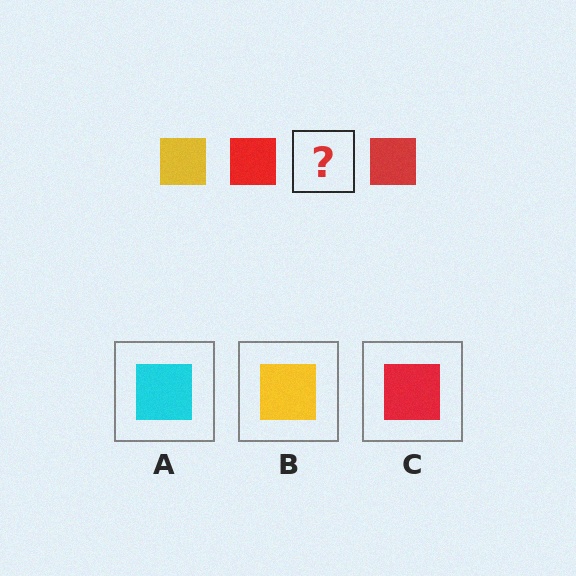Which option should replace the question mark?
Option B.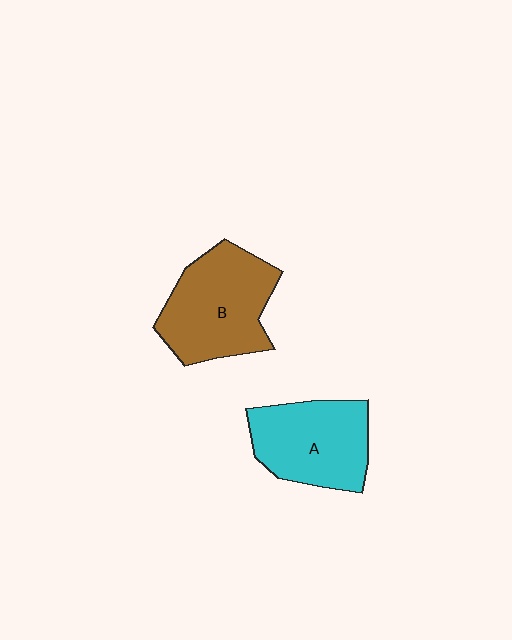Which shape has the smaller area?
Shape A (cyan).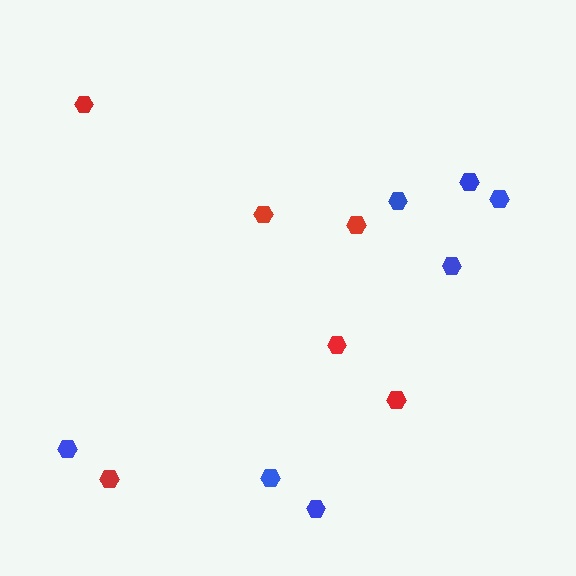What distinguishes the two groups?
There are 2 groups: one group of red hexagons (6) and one group of blue hexagons (7).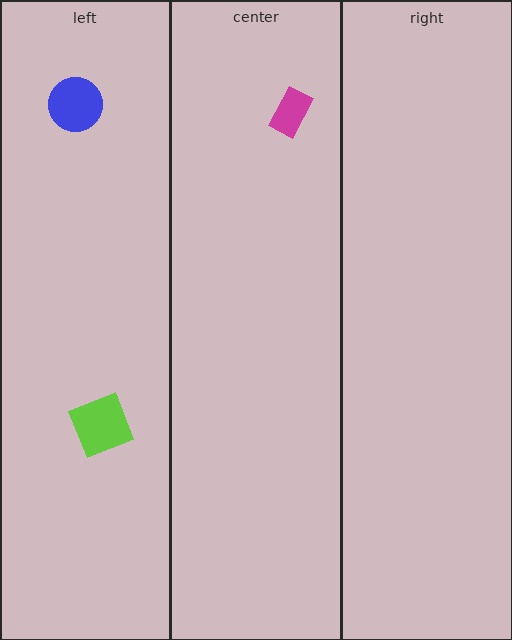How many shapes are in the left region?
2.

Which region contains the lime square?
The left region.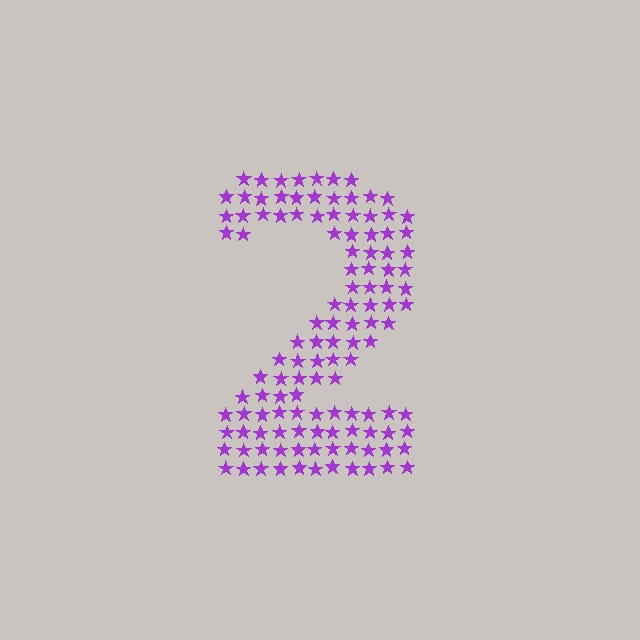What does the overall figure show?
The overall figure shows the digit 2.